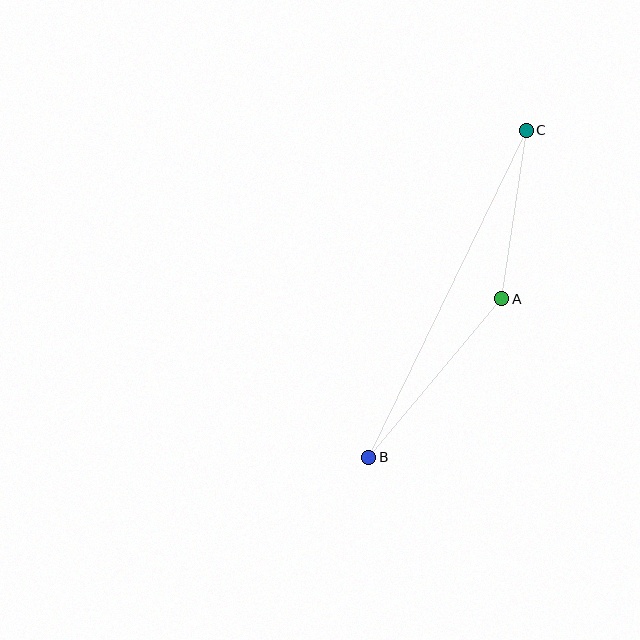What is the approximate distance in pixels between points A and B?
The distance between A and B is approximately 207 pixels.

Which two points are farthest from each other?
Points B and C are farthest from each other.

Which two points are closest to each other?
Points A and C are closest to each other.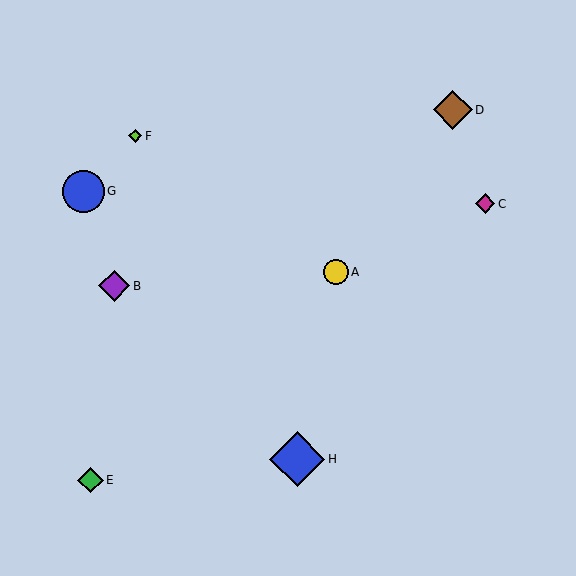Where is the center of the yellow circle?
The center of the yellow circle is at (336, 272).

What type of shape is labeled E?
Shape E is a green diamond.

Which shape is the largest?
The blue diamond (labeled H) is the largest.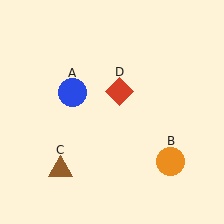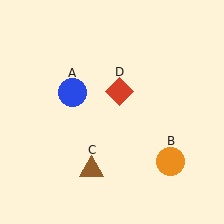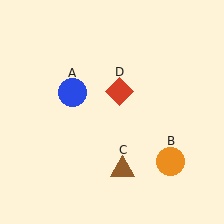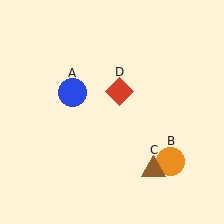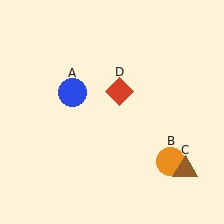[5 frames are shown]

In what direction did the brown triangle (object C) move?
The brown triangle (object C) moved right.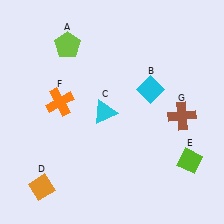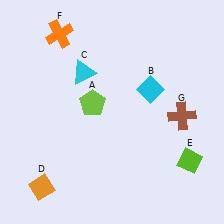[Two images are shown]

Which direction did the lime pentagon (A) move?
The lime pentagon (A) moved down.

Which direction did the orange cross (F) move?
The orange cross (F) moved up.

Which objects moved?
The objects that moved are: the lime pentagon (A), the cyan triangle (C), the orange cross (F).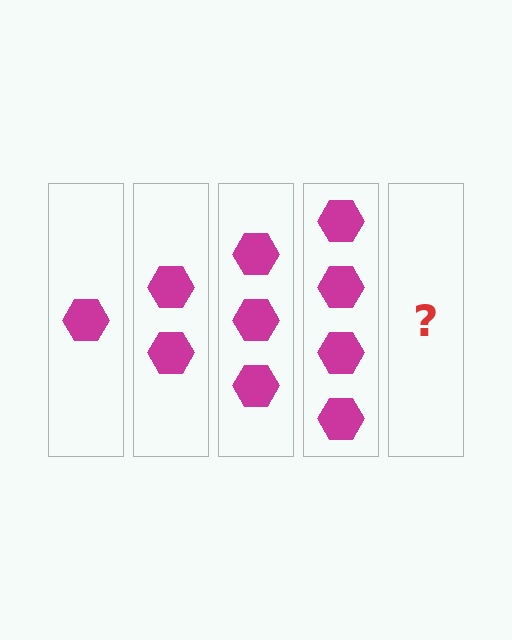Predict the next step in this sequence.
The next step is 5 hexagons.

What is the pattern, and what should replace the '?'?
The pattern is that each step adds one more hexagon. The '?' should be 5 hexagons.